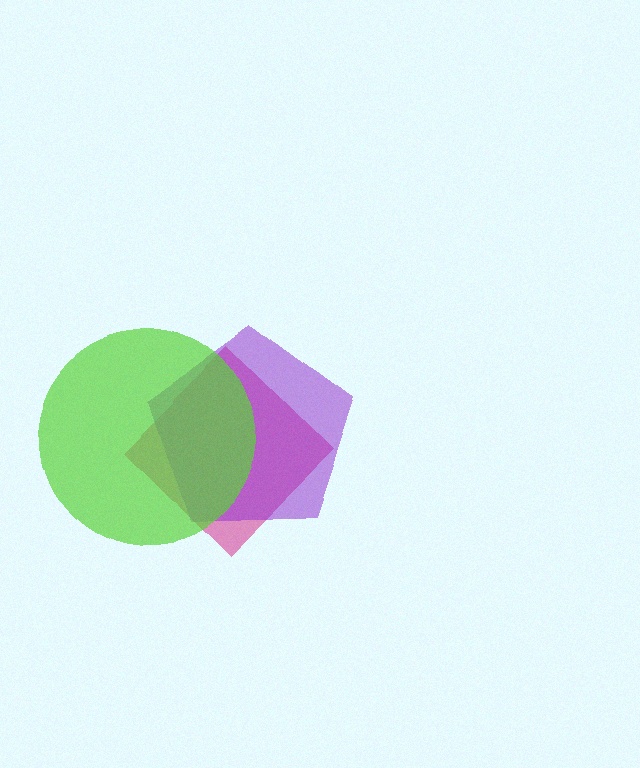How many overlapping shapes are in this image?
There are 3 overlapping shapes in the image.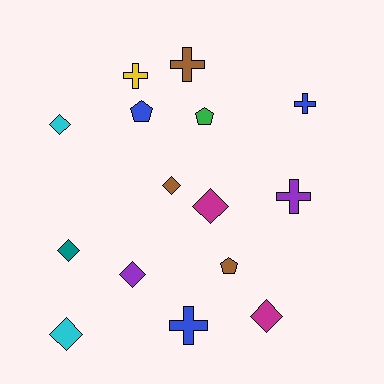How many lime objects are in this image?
There are no lime objects.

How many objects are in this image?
There are 15 objects.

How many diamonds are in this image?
There are 7 diamonds.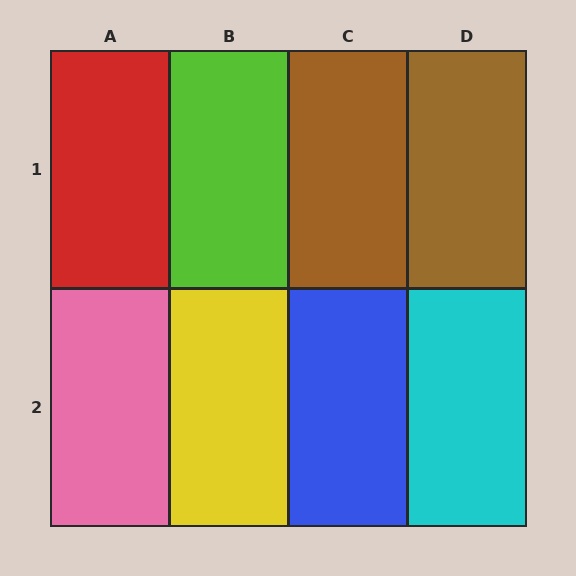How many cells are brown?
2 cells are brown.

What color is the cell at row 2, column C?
Blue.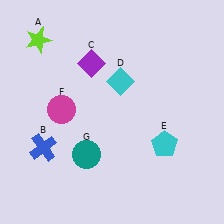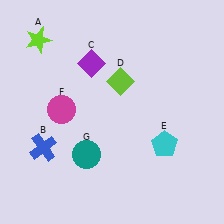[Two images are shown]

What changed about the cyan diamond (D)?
In Image 1, D is cyan. In Image 2, it changed to lime.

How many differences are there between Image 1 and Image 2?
There is 1 difference between the two images.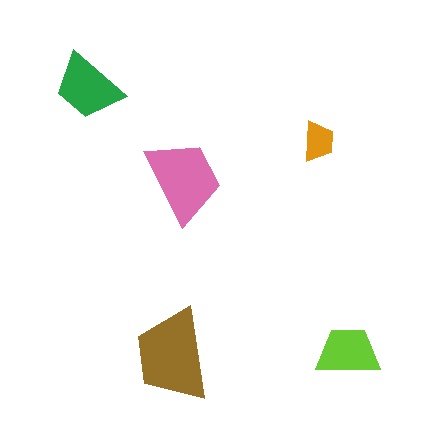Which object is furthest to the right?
The lime trapezoid is rightmost.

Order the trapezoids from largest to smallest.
the brown one, the pink one, the green one, the lime one, the orange one.